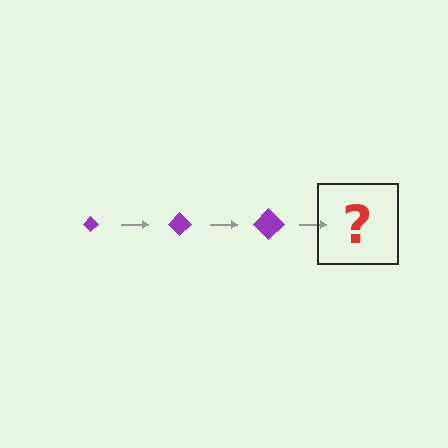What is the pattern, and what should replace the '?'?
The pattern is that the diamond gets progressively larger each step. The '?' should be a purple diamond, larger than the previous one.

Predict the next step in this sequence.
The next step is a purple diamond, larger than the previous one.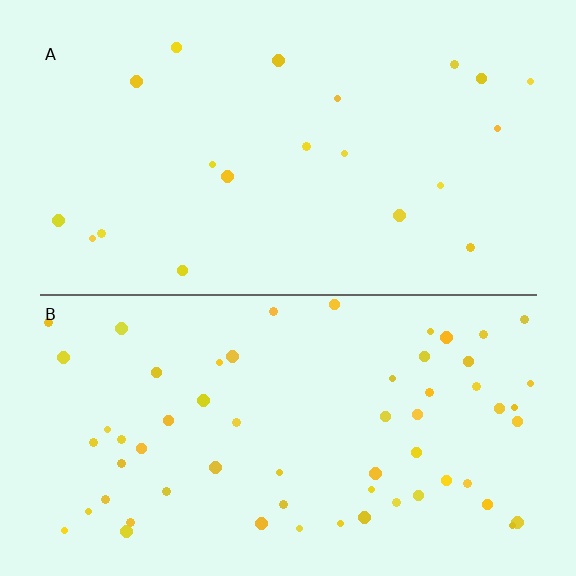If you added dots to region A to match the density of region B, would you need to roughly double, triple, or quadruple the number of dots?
Approximately triple.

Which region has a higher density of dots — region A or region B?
B (the bottom).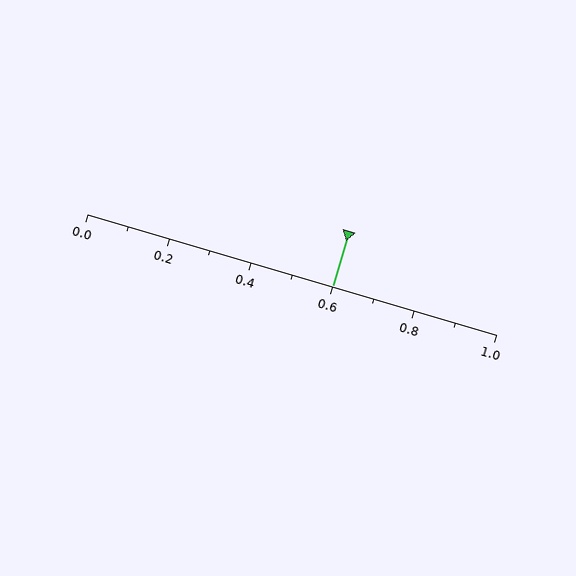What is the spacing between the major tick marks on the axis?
The major ticks are spaced 0.2 apart.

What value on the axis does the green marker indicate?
The marker indicates approximately 0.6.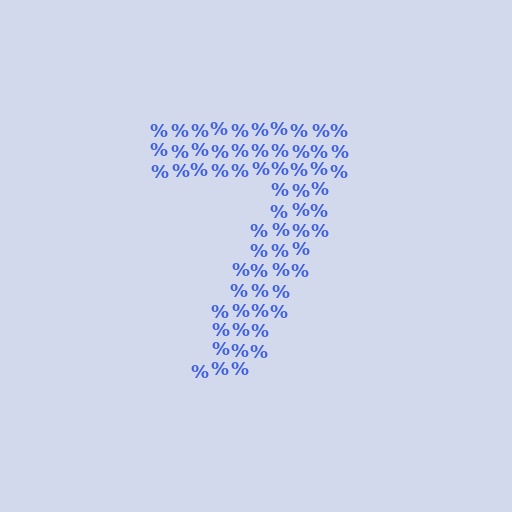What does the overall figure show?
The overall figure shows the digit 7.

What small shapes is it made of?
It is made of small percent signs.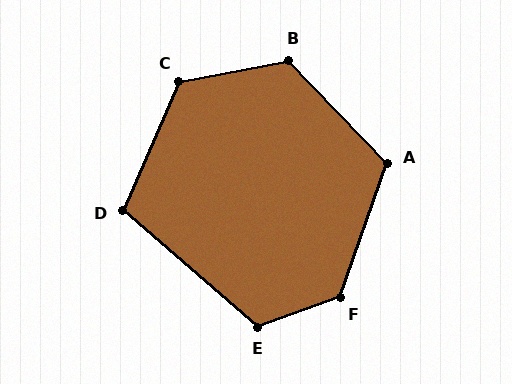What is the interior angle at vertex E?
Approximately 120 degrees (obtuse).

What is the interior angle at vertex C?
Approximately 124 degrees (obtuse).